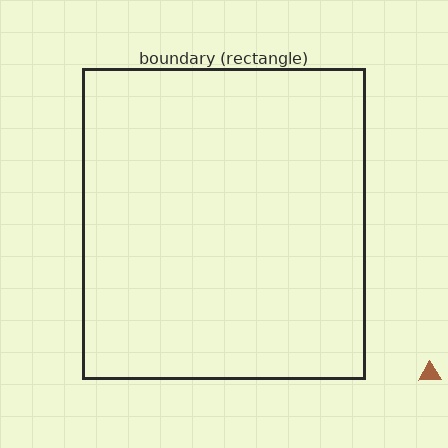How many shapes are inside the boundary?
0 inside, 1 outside.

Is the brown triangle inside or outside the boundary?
Outside.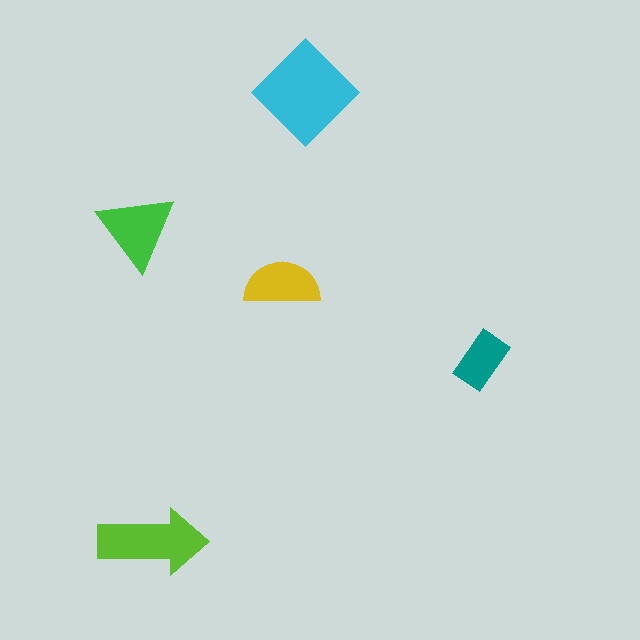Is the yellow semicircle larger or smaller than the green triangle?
Smaller.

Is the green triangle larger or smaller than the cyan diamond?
Smaller.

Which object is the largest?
The cyan diamond.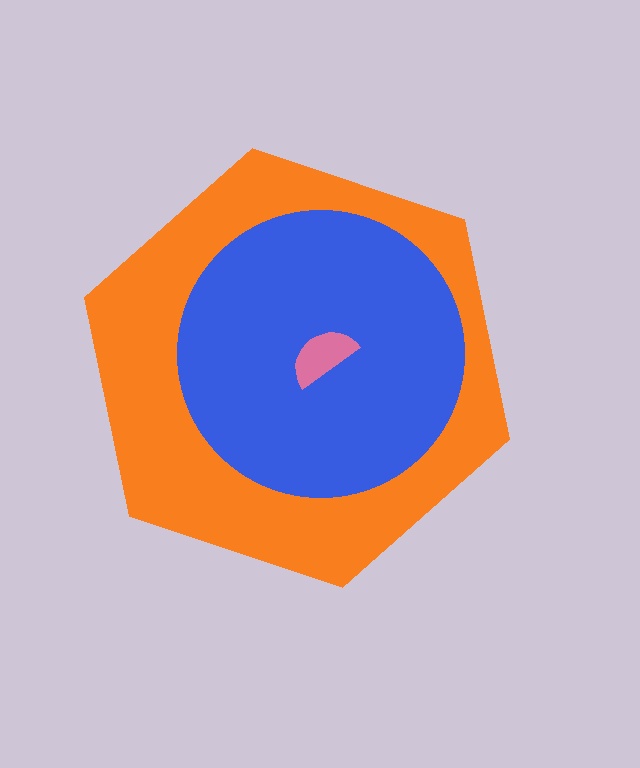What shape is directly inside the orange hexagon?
The blue circle.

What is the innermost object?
The pink semicircle.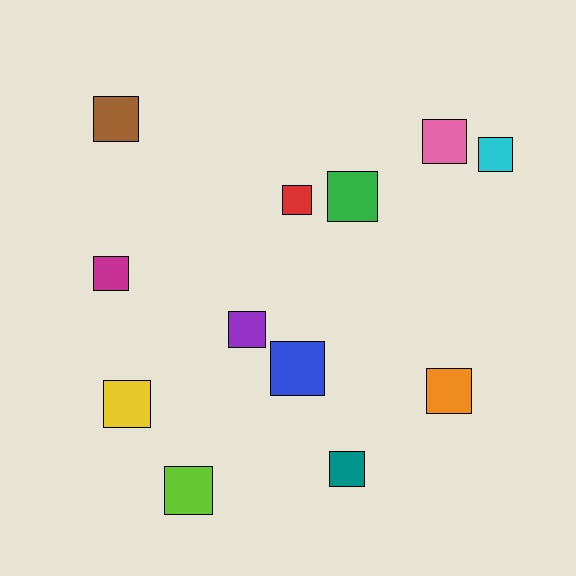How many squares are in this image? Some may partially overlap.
There are 12 squares.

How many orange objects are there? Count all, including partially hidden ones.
There is 1 orange object.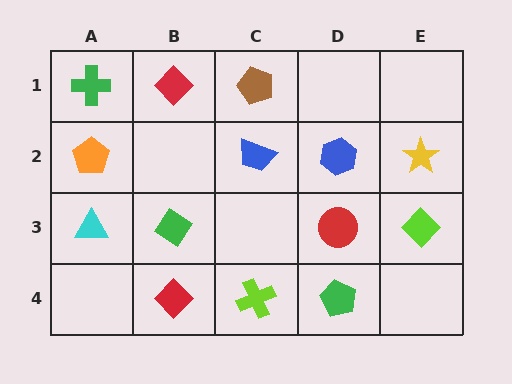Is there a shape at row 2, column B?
No, that cell is empty.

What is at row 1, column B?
A red diamond.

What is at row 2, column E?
A yellow star.